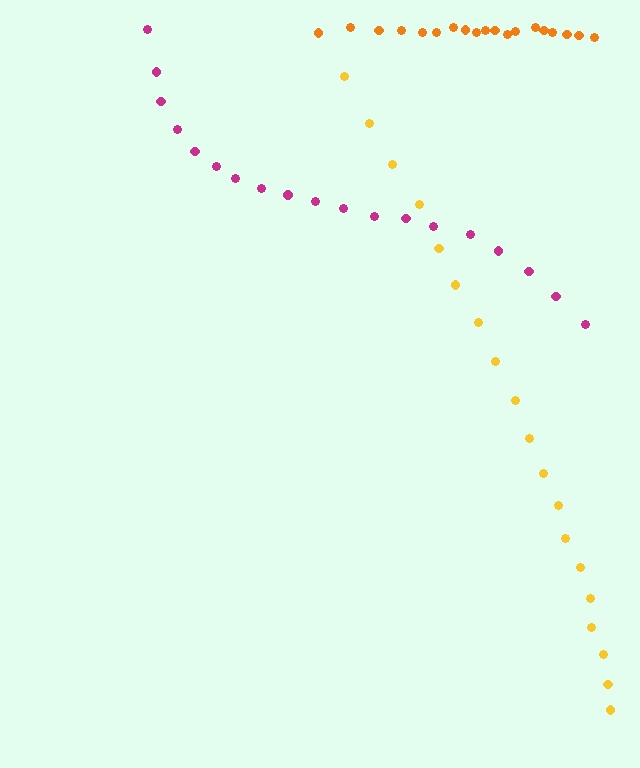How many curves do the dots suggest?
There are 3 distinct paths.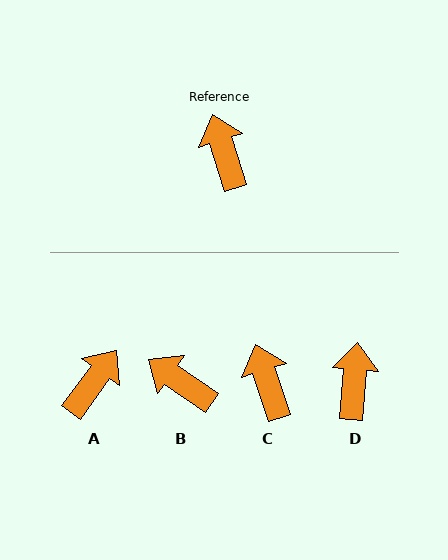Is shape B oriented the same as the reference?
No, it is off by about 38 degrees.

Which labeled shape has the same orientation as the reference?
C.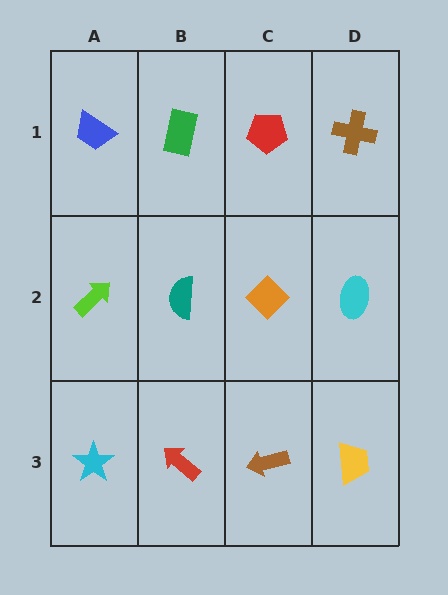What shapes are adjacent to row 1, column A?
A lime arrow (row 2, column A), a green rectangle (row 1, column B).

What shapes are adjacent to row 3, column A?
A lime arrow (row 2, column A), a red arrow (row 3, column B).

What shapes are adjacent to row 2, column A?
A blue trapezoid (row 1, column A), a cyan star (row 3, column A), a teal semicircle (row 2, column B).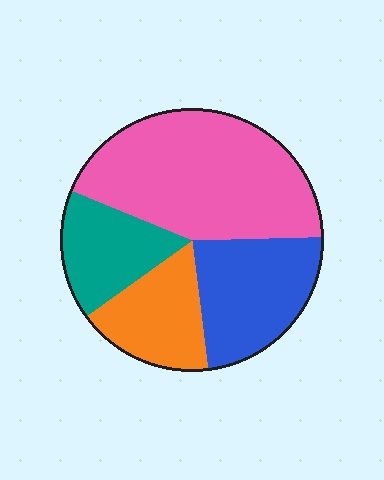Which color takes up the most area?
Pink, at roughly 45%.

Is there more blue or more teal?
Blue.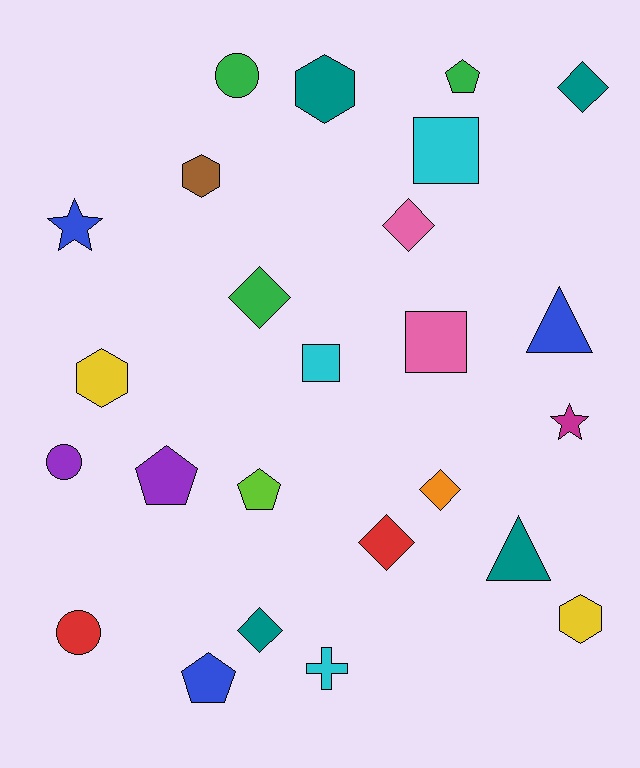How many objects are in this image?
There are 25 objects.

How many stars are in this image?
There are 2 stars.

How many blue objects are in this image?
There are 3 blue objects.